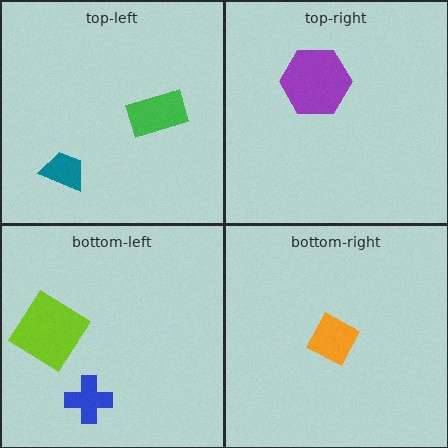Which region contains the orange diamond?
The bottom-right region.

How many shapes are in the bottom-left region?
2.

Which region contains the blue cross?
The bottom-left region.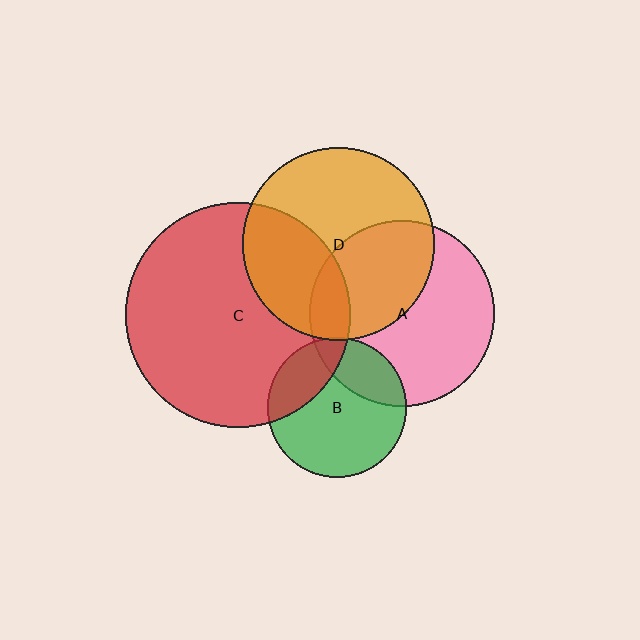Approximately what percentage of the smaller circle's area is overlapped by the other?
Approximately 35%.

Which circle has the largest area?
Circle C (red).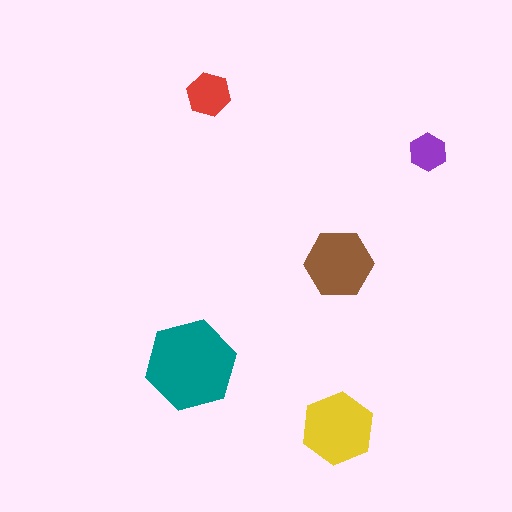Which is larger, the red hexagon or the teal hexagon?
The teal one.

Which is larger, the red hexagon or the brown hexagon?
The brown one.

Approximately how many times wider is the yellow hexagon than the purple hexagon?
About 2 times wider.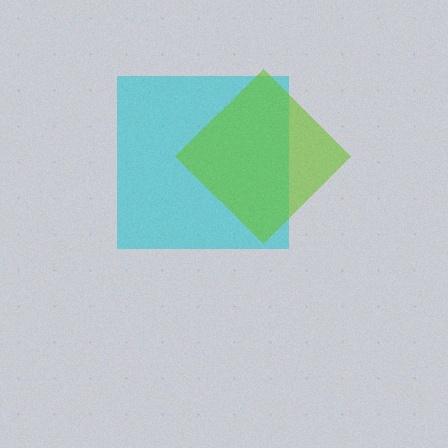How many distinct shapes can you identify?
There are 2 distinct shapes: a cyan square, a lime diamond.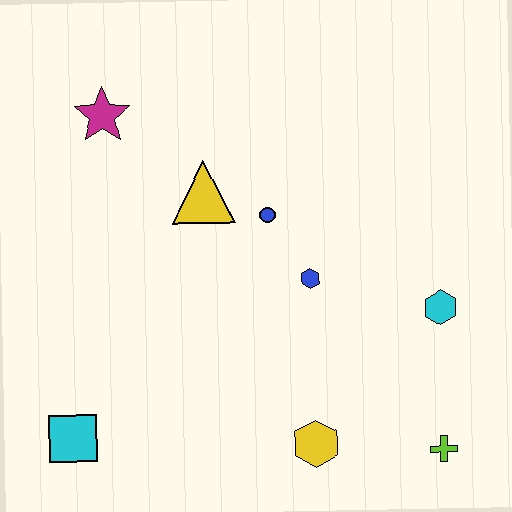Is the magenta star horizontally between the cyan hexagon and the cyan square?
Yes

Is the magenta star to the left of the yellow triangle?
Yes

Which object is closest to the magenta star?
The yellow triangle is closest to the magenta star.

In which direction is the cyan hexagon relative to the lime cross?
The cyan hexagon is above the lime cross.